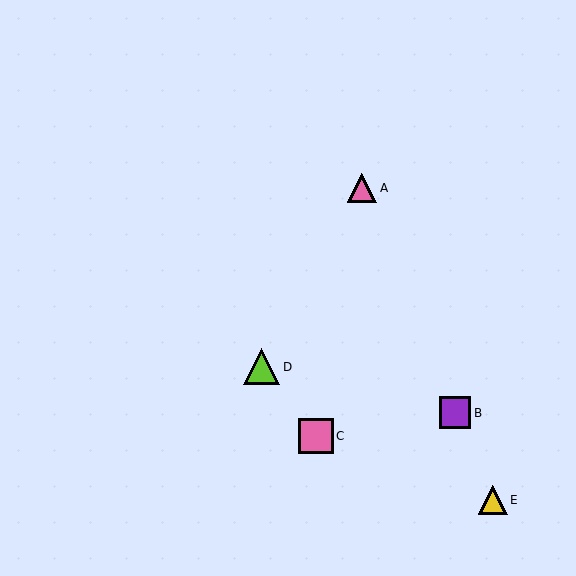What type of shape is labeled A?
Shape A is a pink triangle.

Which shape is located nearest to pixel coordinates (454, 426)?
The purple square (labeled B) at (455, 413) is nearest to that location.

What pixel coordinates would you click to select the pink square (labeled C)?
Click at (316, 436) to select the pink square C.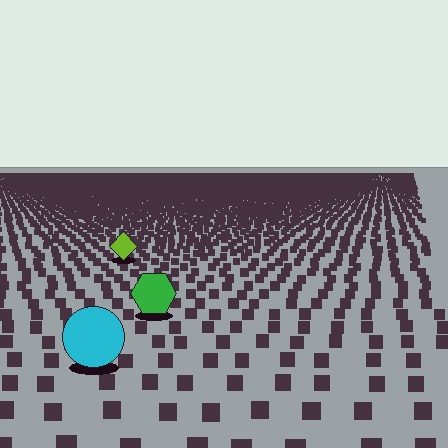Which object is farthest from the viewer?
The lime diamond is farthest from the viewer. It appears smaller and the ground texture around it is denser.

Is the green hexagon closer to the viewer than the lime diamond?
Yes. The green hexagon is closer — you can tell from the texture gradient: the ground texture is coarser near it.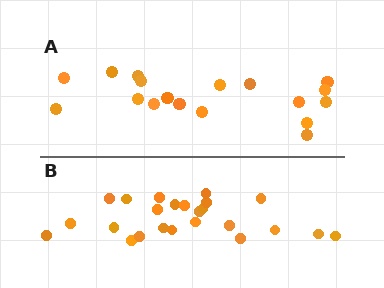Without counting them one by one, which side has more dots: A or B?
Region B (the bottom region) has more dots.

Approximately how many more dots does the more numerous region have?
Region B has about 6 more dots than region A.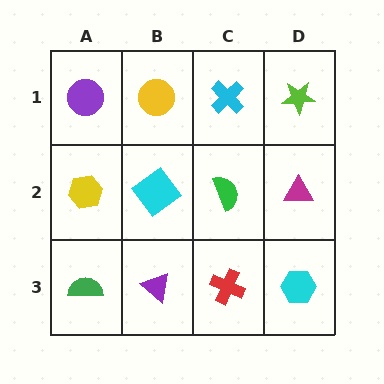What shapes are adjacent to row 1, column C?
A green semicircle (row 2, column C), a yellow circle (row 1, column B), a lime star (row 1, column D).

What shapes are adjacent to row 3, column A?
A yellow hexagon (row 2, column A), a purple triangle (row 3, column B).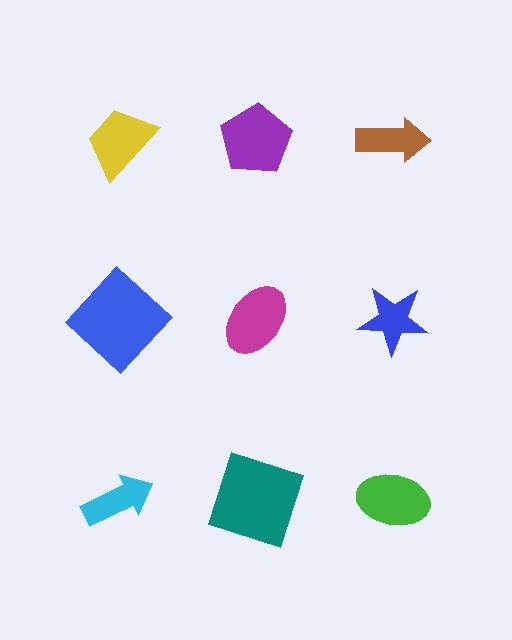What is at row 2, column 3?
A blue star.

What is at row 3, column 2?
A teal square.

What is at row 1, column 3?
A brown arrow.